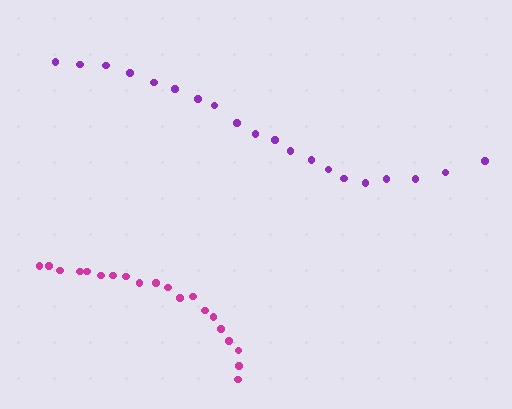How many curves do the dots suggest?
There are 2 distinct paths.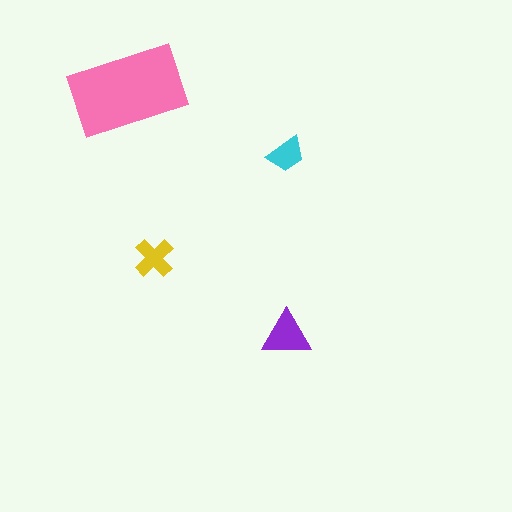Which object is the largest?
The pink rectangle.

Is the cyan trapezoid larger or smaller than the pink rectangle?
Smaller.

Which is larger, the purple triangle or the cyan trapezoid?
The purple triangle.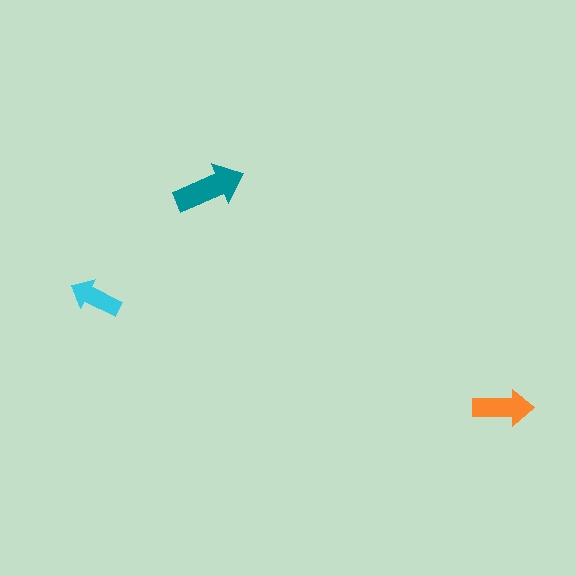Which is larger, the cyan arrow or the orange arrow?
The orange one.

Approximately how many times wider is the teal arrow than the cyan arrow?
About 1.5 times wider.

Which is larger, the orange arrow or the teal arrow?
The teal one.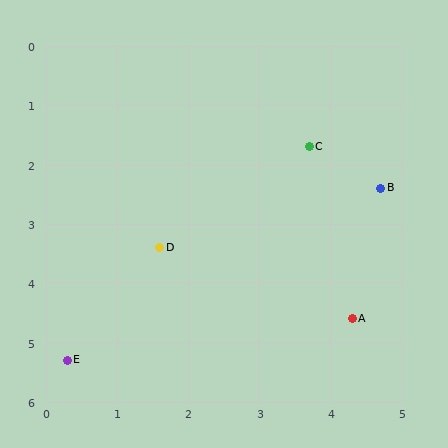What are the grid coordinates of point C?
Point C is at approximately (3.7, 1.7).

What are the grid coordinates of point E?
Point E is at approximately (0.3, 5.3).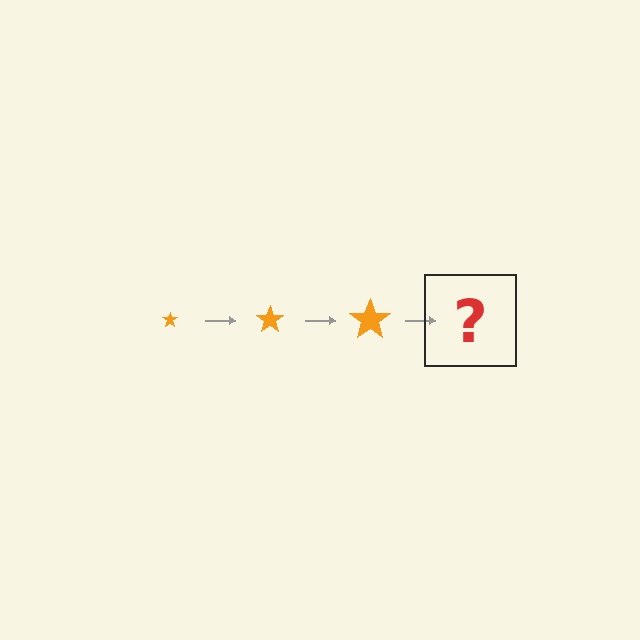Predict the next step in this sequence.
The next step is an orange star, larger than the previous one.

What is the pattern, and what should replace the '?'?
The pattern is that the star gets progressively larger each step. The '?' should be an orange star, larger than the previous one.